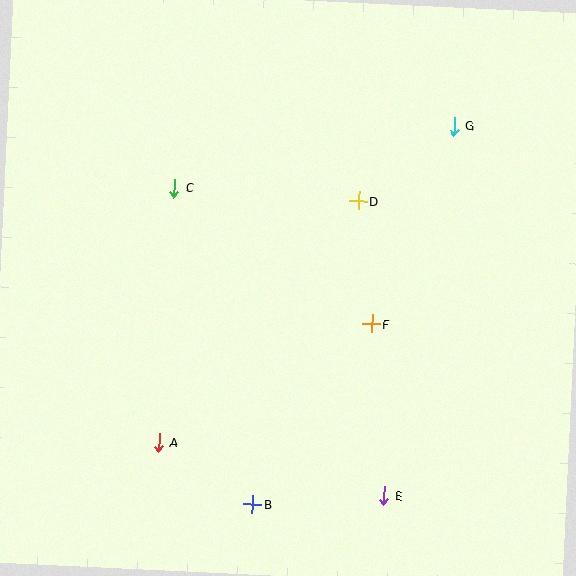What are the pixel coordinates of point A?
Point A is at (159, 442).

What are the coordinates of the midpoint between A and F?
The midpoint between A and F is at (265, 383).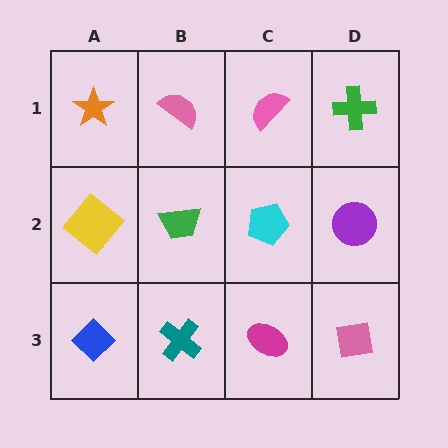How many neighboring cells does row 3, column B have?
3.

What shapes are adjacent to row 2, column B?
A pink semicircle (row 1, column B), a teal cross (row 3, column B), a yellow diamond (row 2, column A), a cyan pentagon (row 2, column C).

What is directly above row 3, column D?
A purple circle.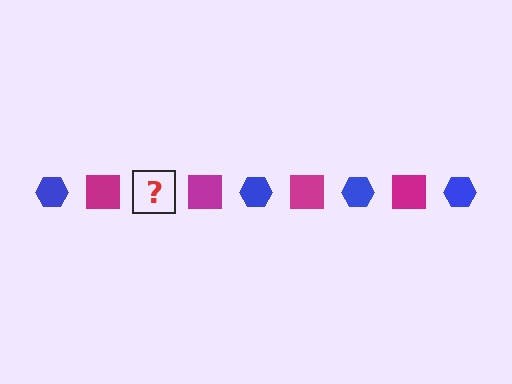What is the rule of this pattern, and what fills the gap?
The rule is that the pattern alternates between blue hexagon and magenta square. The gap should be filled with a blue hexagon.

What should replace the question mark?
The question mark should be replaced with a blue hexagon.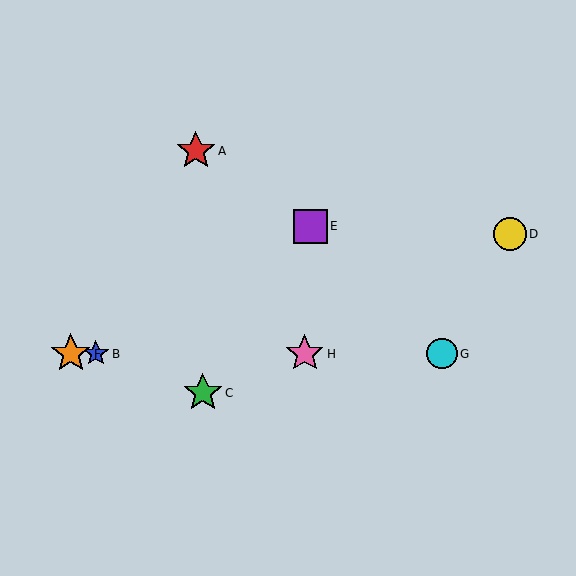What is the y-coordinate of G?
Object G is at y≈354.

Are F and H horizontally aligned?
Yes, both are at y≈354.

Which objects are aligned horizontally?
Objects B, F, G, H are aligned horizontally.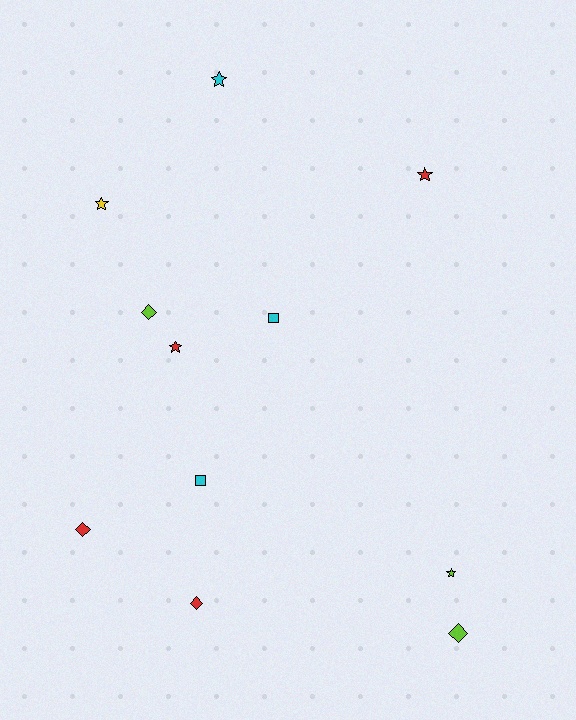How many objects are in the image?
There are 11 objects.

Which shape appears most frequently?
Star, with 5 objects.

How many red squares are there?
There are no red squares.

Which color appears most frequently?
Red, with 4 objects.